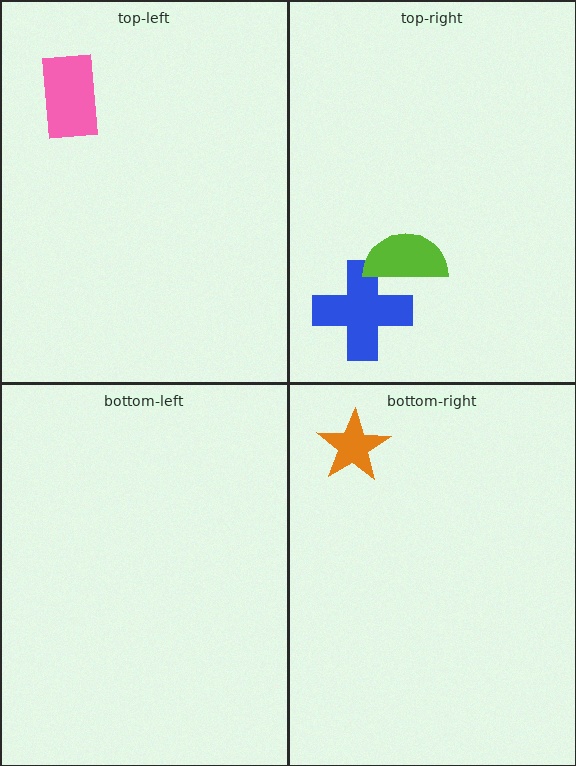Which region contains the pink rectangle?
The top-left region.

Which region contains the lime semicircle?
The top-right region.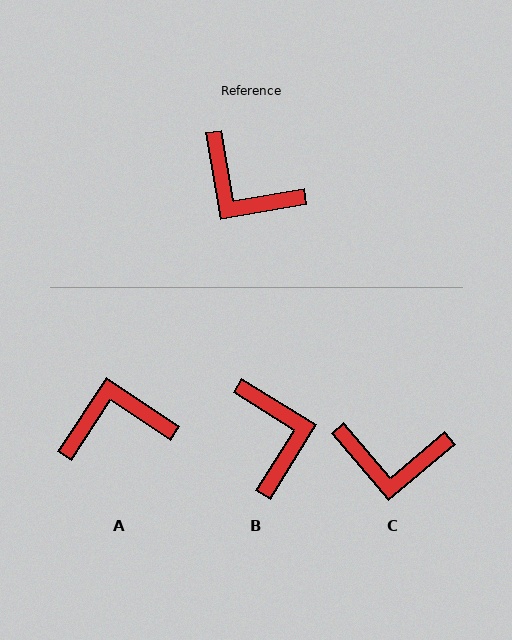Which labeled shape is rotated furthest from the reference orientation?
B, about 138 degrees away.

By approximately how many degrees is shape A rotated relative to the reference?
Approximately 133 degrees clockwise.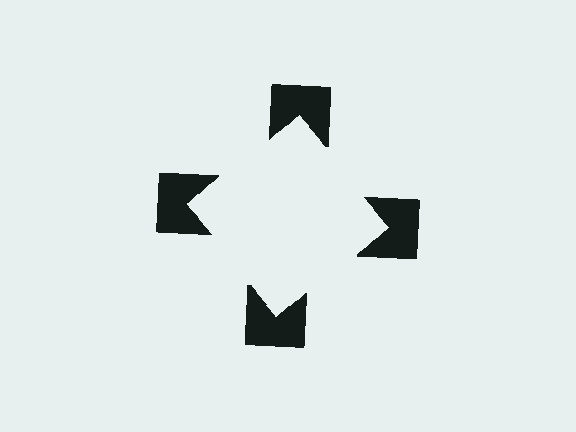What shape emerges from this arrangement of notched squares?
An illusory square — its edges are inferred from the aligned wedge cuts in the notched squares, not physically drawn.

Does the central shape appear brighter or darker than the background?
It typically appears slightly brighter than the background, even though no actual brightness change is drawn.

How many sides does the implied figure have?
4 sides.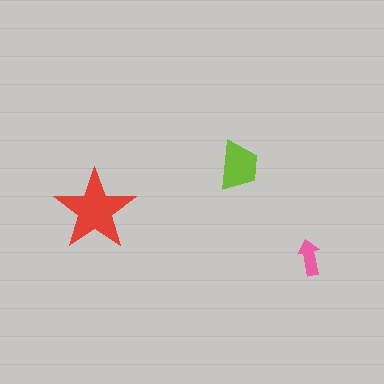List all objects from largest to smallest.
The red star, the lime trapezoid, the pink arrow.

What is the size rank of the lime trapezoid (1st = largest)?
2nd.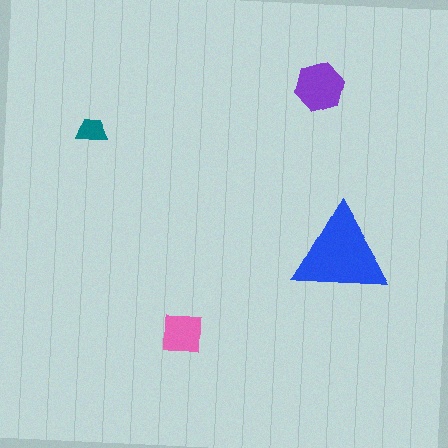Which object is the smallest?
The teal trapezoid.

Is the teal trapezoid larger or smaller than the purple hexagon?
Smaller.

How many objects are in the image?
There are 4 objects in the image.